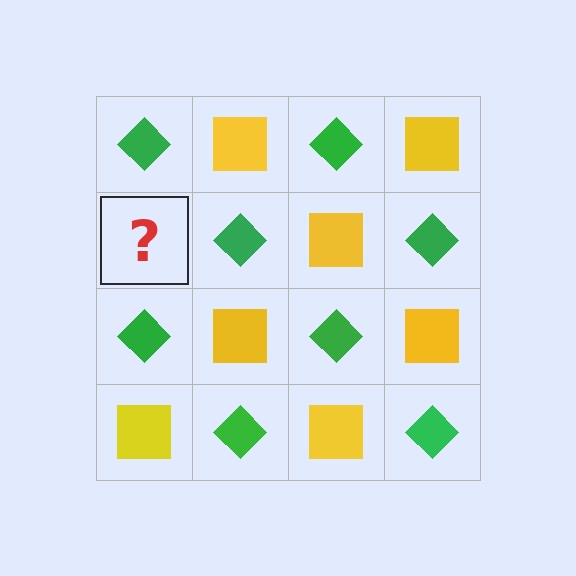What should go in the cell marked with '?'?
The missing cell should contain a yellow square.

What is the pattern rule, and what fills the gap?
The rule is that it alternates green diamond and yellow square in a checkerboard pattern. The gap should be filled with a yellow square.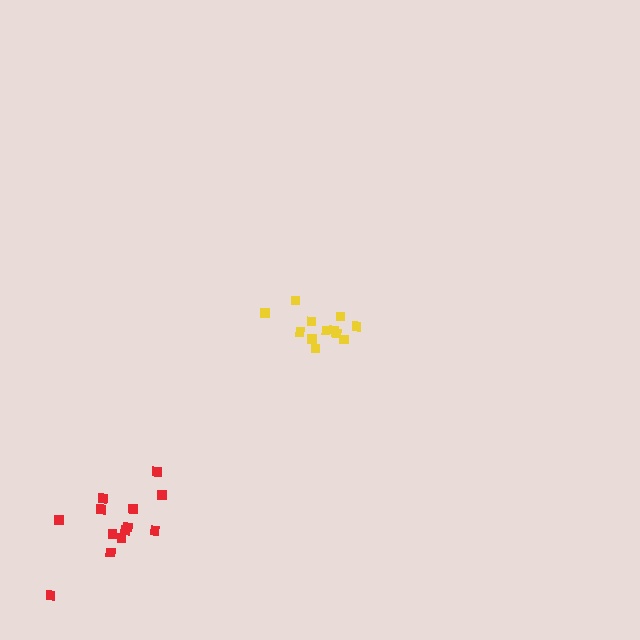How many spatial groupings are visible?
There are 2 spatial groupings.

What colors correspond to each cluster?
The clusters are colored: yellow, red.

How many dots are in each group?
Group 1: 12 dots, Group 2: 13 dots (25 total).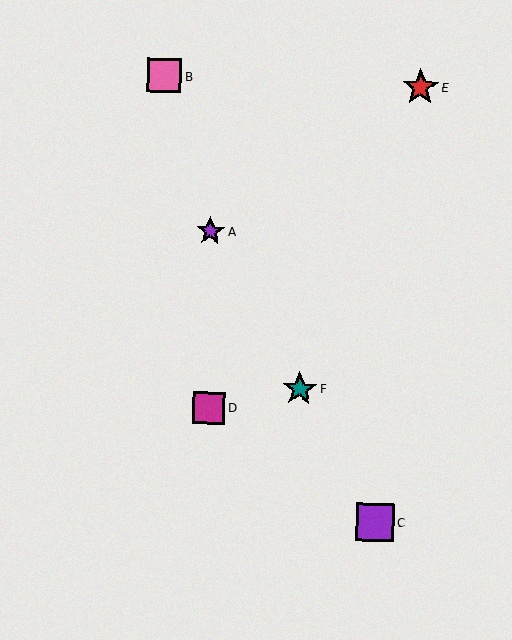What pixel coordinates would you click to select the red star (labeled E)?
Click at (420, 88) to select the red star E.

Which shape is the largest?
The purple square (labeled C) is the largest.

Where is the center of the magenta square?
The center of the magenta square is at (208, 408).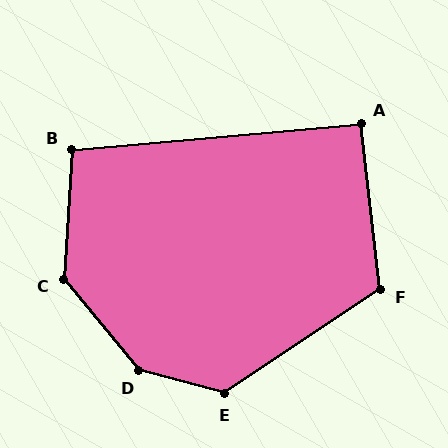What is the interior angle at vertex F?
Approximately 117 degrees (obtuse).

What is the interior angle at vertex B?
Approximately 99 degrees (obtuse).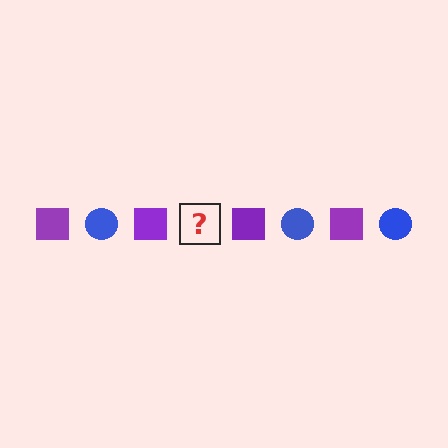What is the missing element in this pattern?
The missing element is a blue circle.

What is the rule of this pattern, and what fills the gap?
The rule is that the pattern alternates between purple square and blue circle. The gap should be filled with a blue circle.